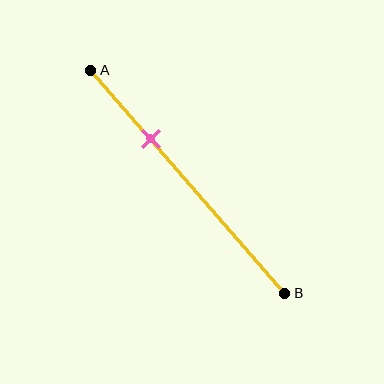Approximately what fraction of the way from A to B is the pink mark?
The pink mark is approximately 30% of the way from A to B.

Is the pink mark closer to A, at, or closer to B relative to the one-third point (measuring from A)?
The pink mark is approximately at the one-third point of segment AB.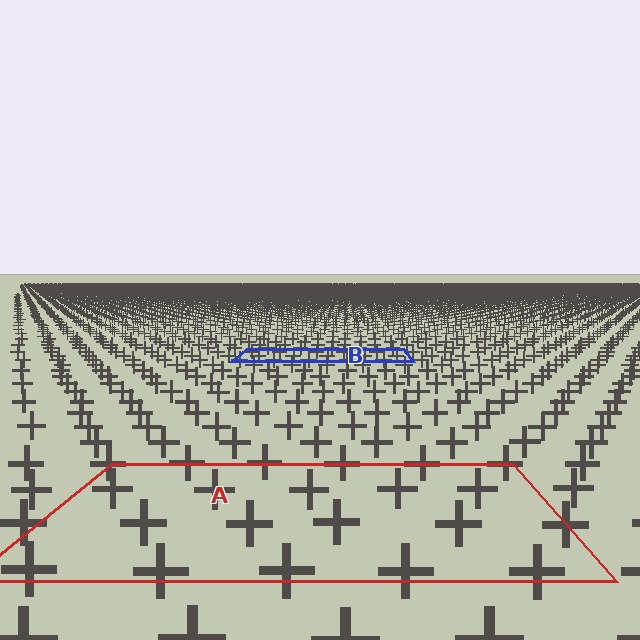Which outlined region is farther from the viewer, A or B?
Region B is farther from the viewer — the texture elements inside it appear smaller and more densely packed.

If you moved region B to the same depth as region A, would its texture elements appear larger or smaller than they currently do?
They would appear larger. At a closer depth, the same texture elements are projected at a bigger on-screen size.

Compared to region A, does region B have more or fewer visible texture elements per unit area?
Region B has more texture elements per unit area — they are packed more densely because it is farther away.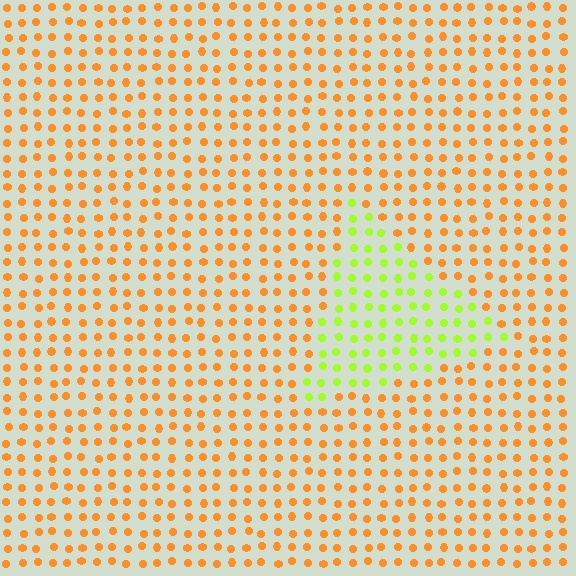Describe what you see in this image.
The image is filled with small orange elements in a uniform arrangement. A triangle-shaped region is visible where the elements are tinted to a slightly different hue, forming a subtle color boundary.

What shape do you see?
I see a triangle.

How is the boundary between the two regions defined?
The boundary is defined purely by a slight shift in hue (about 58 degrees). Spacing, size, and orientation are identical on both sides.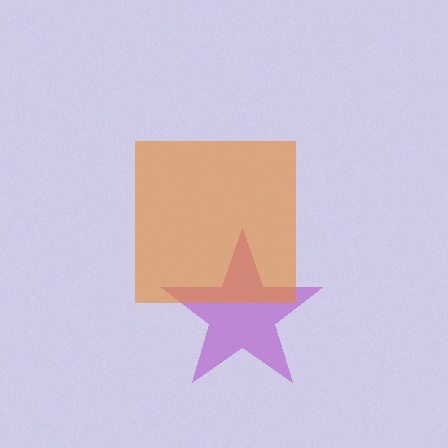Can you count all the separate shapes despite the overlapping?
Yes, there are 2 separate shapes.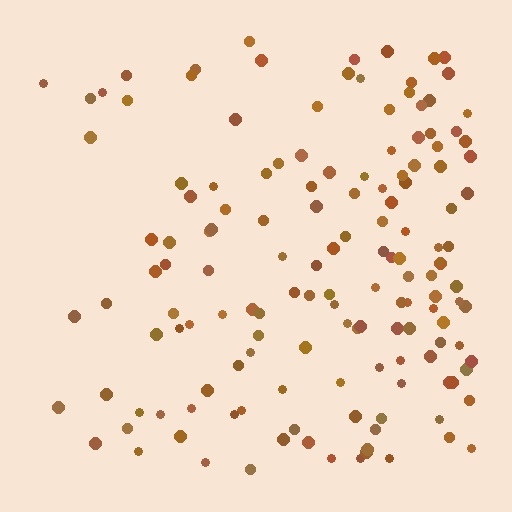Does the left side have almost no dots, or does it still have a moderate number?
Still a moderate number, just noticeably fewer than the right.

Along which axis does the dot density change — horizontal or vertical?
Horizontal.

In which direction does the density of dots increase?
From left to right, with the right side densest.